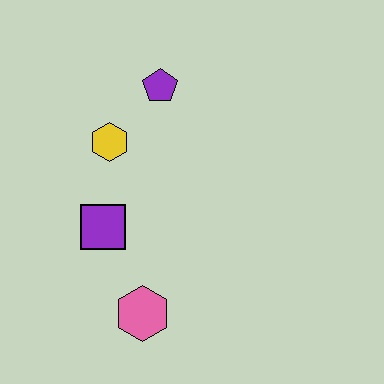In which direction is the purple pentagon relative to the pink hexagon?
The purple pentagon is above the pink hexagon.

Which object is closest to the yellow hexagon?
The purple pentagon is closest to the yellow hexagon.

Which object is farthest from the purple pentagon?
The pink hexagon is farthest from the purple pentagon.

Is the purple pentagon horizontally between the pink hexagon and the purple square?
No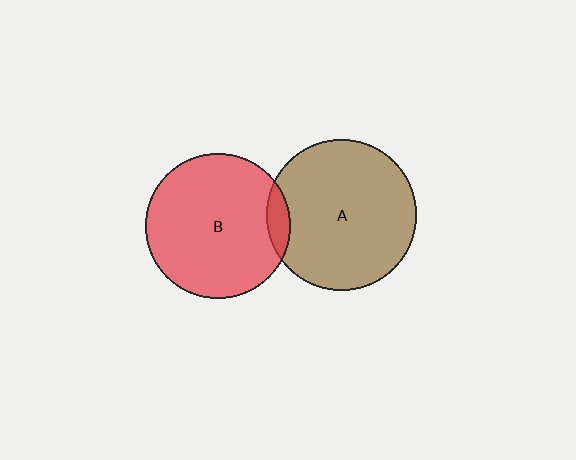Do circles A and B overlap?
Yes.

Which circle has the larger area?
Circle A (brown).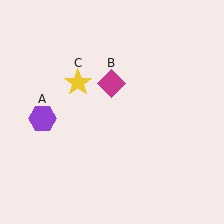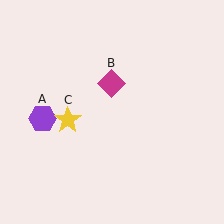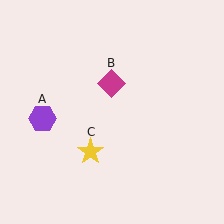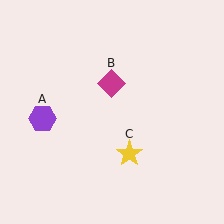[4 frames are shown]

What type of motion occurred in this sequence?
The yellow star (object C) rotated counterclockwise around the center of the scene.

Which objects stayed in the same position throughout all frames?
Purple hexagon (object A) and magenta diamond (object B) remained stationary.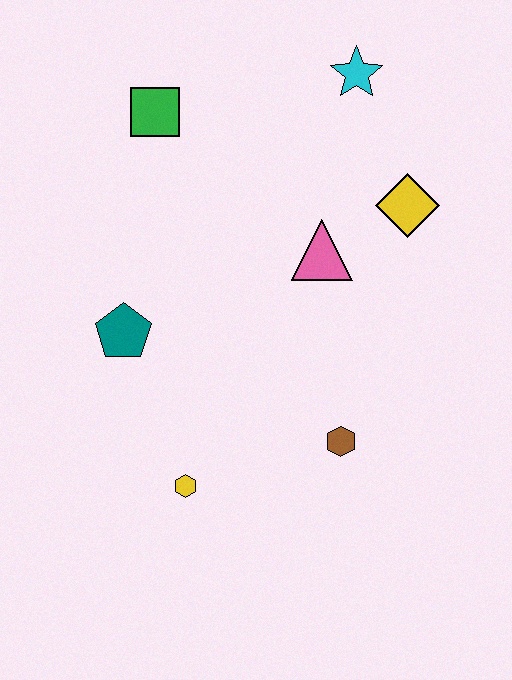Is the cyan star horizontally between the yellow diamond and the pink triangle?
Yes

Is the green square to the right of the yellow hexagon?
No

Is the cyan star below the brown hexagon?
No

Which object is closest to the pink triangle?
The yellow diamond is closest to the pink triangle.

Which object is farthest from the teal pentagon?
The cyan star is farthest from the teal pentagon.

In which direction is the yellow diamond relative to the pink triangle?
The yellow diamond is to the right of the pink triangle.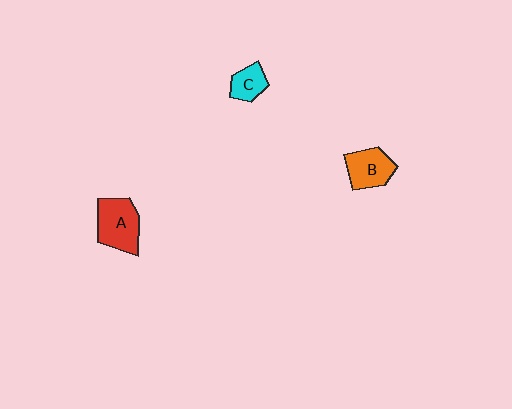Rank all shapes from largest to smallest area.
From largest to smallest: A (red), B (orange), C (cyan).